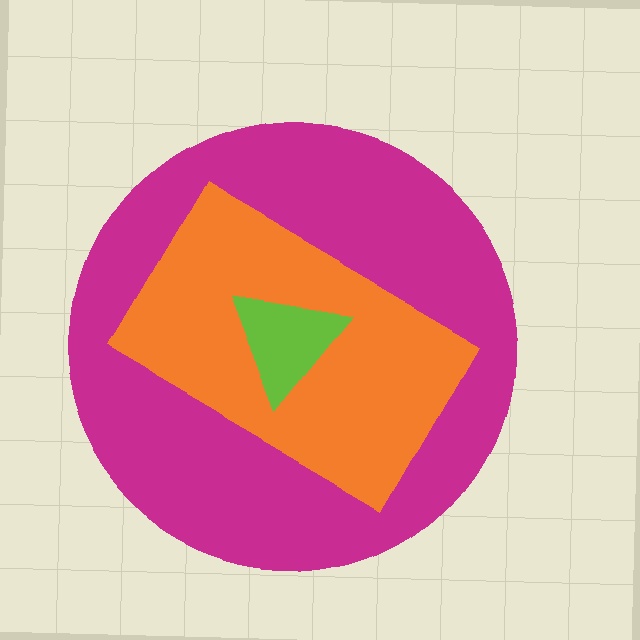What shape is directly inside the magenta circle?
The orange rectangle.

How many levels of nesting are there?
3.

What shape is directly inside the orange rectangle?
The lime triangle.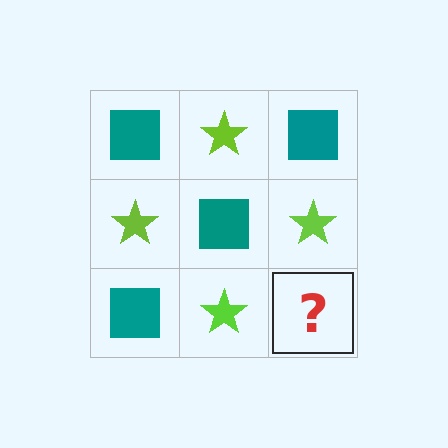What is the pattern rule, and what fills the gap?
The rule is that it alternates teal square and lime star in a checkerboard pattern. The gap should be filled with a teal square.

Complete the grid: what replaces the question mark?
The question mark should be replaced with a teal square.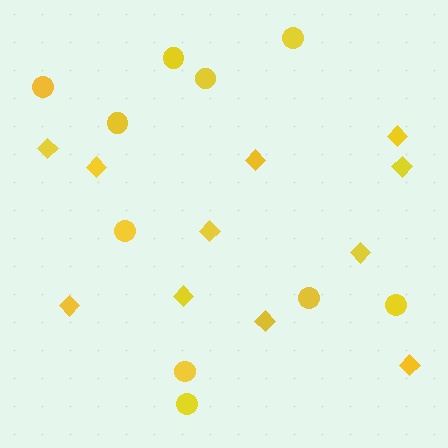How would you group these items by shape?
There are 2 groups: one group of diamonds (11) and one group of circles (10).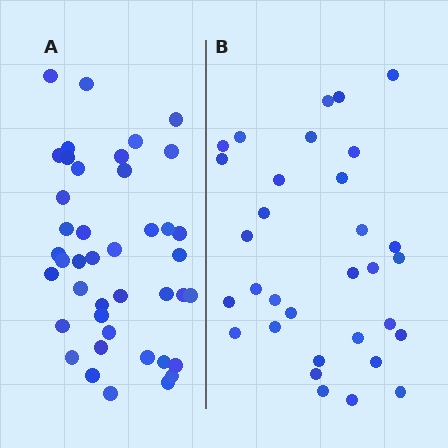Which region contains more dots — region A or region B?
Region A (the left region) has more dots.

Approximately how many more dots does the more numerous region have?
Region A has roughly 10 or so more dots than region B.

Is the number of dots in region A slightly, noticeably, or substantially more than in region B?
Region A has noticeably more, but not dramatically so. The ratio is roughly 1.3 to 1.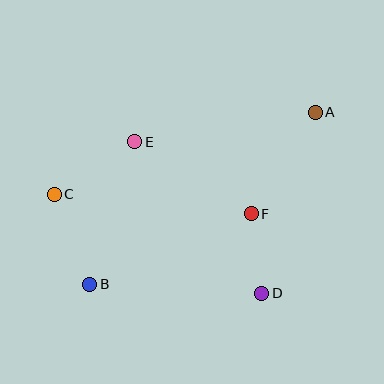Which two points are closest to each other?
Points D and F are closest to each other.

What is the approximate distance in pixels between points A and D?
The distance between A and D is approximately 189 pixels.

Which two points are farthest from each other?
Points A and B are farthest from each other.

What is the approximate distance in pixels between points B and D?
The distance between B and D is approximately 172 pixels.